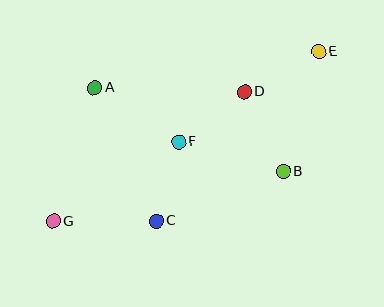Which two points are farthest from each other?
Points E and G are farthest from each other.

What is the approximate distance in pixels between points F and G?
The distance between F and G is approximately 148 pixels.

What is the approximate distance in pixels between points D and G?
The distance between D and G is approximately 231 pixels.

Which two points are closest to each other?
Points C and F are closest to each other.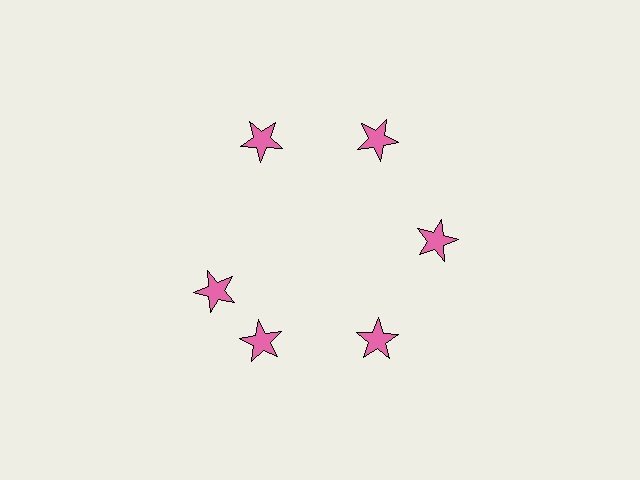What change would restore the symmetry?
The symmetry would be restored by rotating it back into even spacing with its neighbors so that all 6 stars sit at equal angles and equal distance from the center.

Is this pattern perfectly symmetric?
No. The 6 pink stars are arranged in a ring, but one element near the 9 o'clock position is rotated out of alignment along the ring, breaking the 6-fold rotational symmetry.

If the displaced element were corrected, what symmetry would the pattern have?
It would have 6-fold rotational symmetry — the pattern would map onto itself every 60 degrees.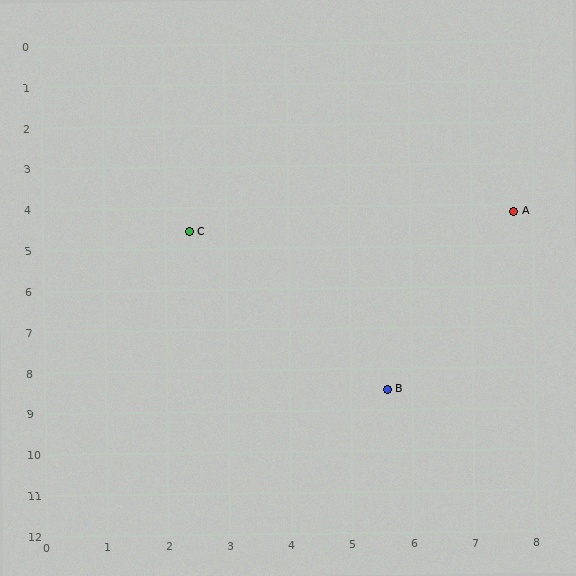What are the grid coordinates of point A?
Point A is at approximately (7.7, 4.2).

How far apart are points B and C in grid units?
Points B and C are about 5.0 grid units apart.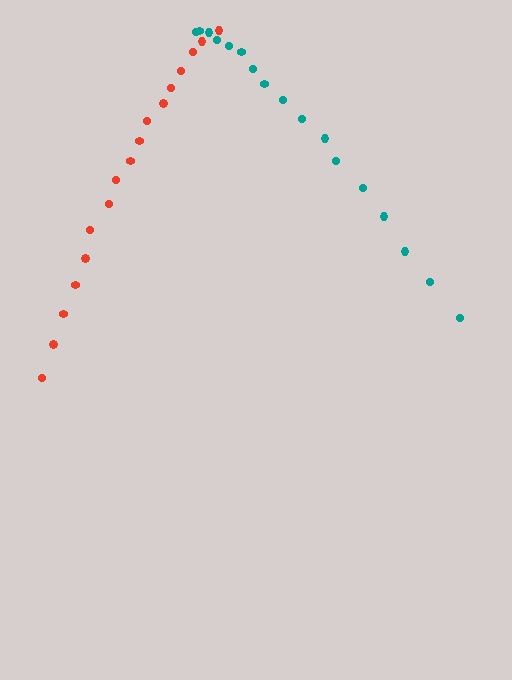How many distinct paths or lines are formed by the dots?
There are 2 distinct paths.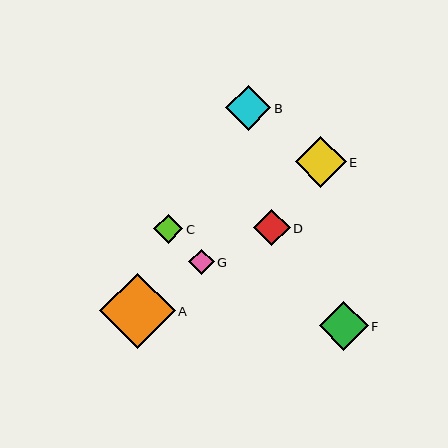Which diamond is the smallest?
Diamond G is the smallest with a size of approximately 25 pixels.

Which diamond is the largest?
Diamond A is the largest with a size of approximately 76 pixels.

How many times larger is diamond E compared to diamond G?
Diamond E is approximately 2.0 times the size of diamond G.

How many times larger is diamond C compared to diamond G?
Diamond C is approximately 1.2 times the size of diamond G.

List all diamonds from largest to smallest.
From largest to smallest: A, E, F, B, D, C, G.